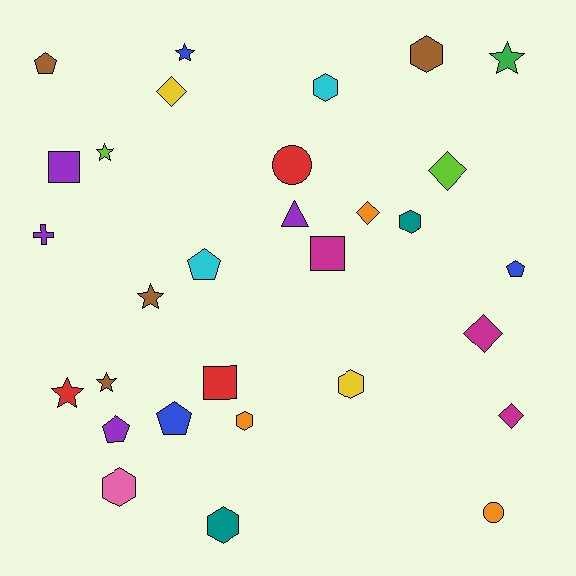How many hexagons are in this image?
There are 7 hexagons.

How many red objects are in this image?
There are 3 red objects.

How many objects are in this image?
There are 30 objects.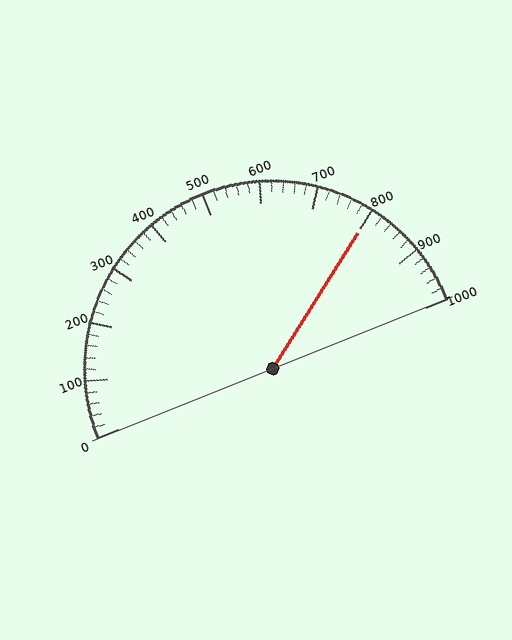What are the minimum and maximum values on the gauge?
The gauge ranges from 0 to 1000.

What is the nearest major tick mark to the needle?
The nearest major tick mark is 800.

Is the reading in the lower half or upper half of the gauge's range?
The reading is in the upper half of the range (0 to 1000).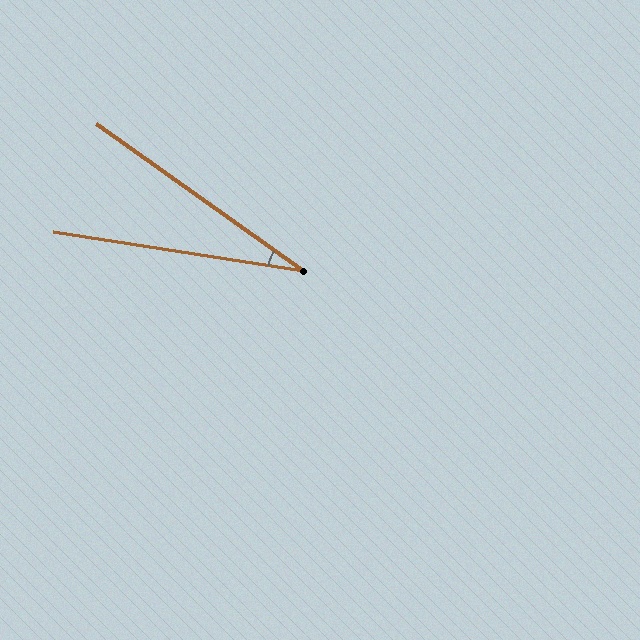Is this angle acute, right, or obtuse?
It is acute.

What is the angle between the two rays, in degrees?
Approximately 27 degrees.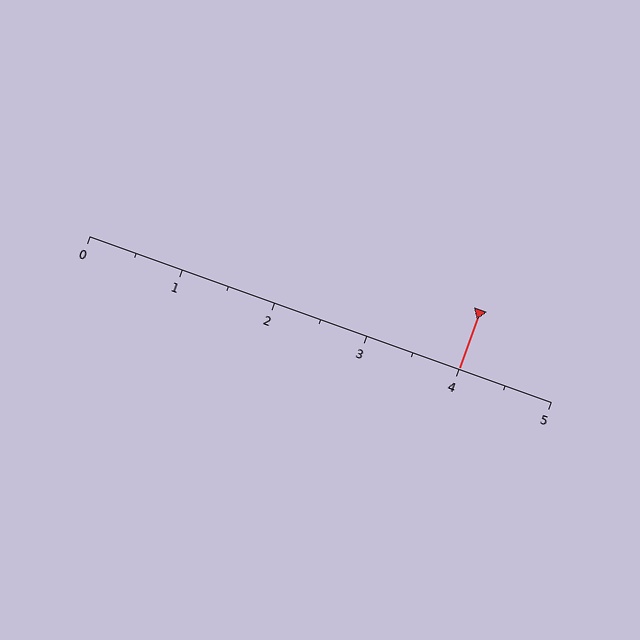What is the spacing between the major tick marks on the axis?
The major ticks are spaced 1 apart.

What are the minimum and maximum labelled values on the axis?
The axis runs from 0 to 5.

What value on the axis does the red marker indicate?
The marker indicates approximately 4.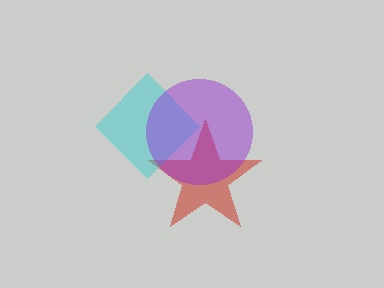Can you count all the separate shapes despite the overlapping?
Yes, there are 3 separate shapes.